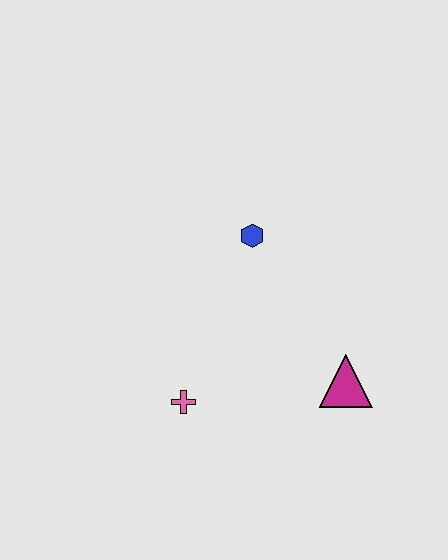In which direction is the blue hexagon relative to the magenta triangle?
The blue hexagon is above the magenta triangle.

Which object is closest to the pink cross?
The magenta triangle is closest to the pink cross.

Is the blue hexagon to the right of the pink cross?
Yes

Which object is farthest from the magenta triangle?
The blue hexagon is farthest from the magenta triangle.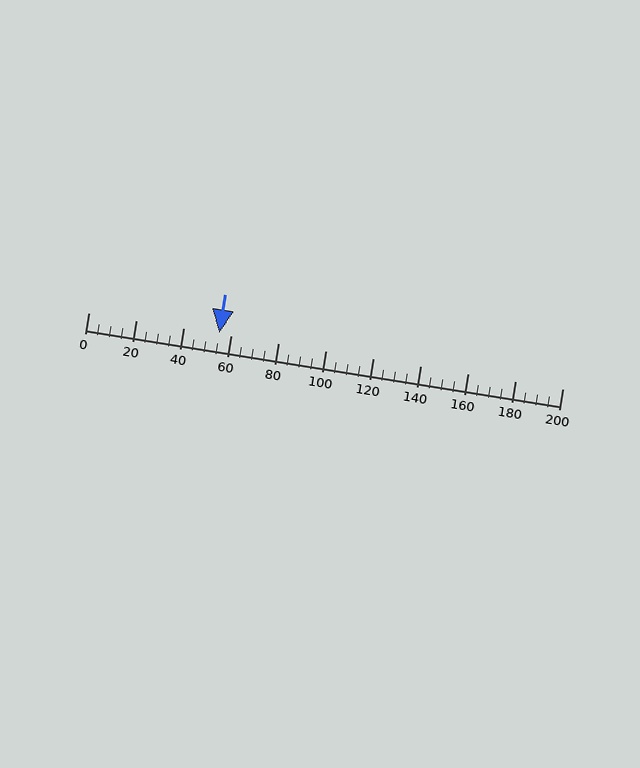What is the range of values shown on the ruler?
The ruler shows values from 0 to 200.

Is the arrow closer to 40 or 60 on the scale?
The arrow is closer to 60.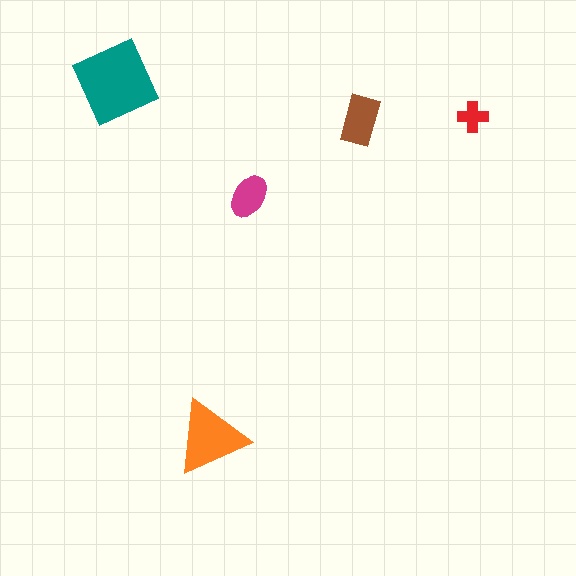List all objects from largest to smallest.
The teal diamond, the orange triangle, the brown rectangle, the magenta ellipse, the red cross.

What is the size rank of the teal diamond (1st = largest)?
1st.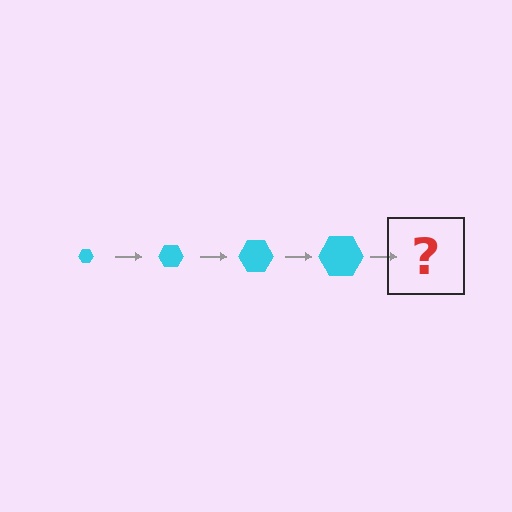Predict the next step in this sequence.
The next step is a cyan hexagon, larger than the previous one.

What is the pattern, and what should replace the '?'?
The pattern is that the hexagon gets progressively larger each step. The '?' should be a cyan hexagon, larger than the previous one.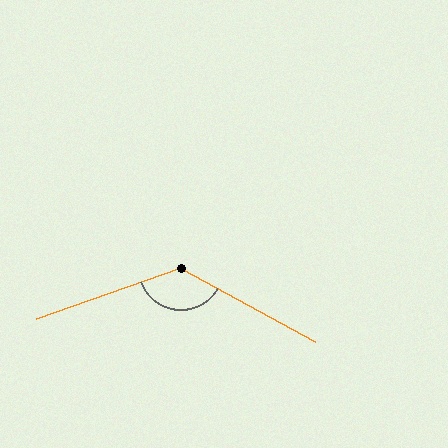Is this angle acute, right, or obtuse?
It is obtuse.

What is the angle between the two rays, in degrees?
Approximately 132 degrees.